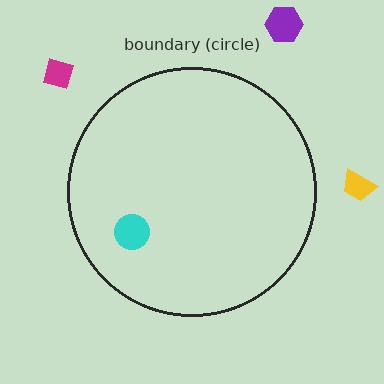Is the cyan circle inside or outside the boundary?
Inside.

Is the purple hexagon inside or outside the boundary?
Outside.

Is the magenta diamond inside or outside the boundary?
Outside.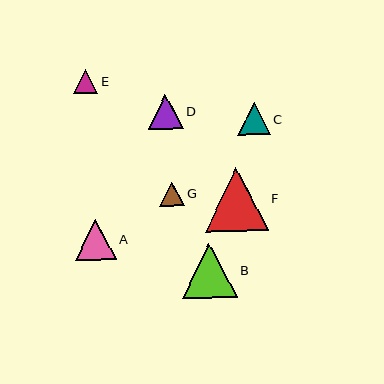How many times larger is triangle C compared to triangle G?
Triangle C is approximately 1.3 times the size of triangle G.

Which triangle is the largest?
Triangle F is the largest with a size of approximately 64 pixels.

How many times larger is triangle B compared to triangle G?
Triangle B is approximately 2.2 times the size of triangle G.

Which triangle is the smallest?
Triangle E is the smallest with a size of approximately 24 pixels.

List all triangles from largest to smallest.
From largest to smallest: F, B, A, D, C, G, E.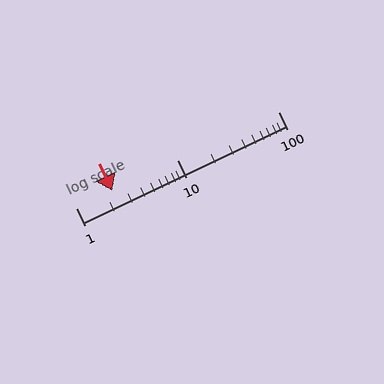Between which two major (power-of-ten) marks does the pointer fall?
The pointer is between 1 and 10.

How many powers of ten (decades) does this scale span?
The scale spans 2 decades, from 1 to 100.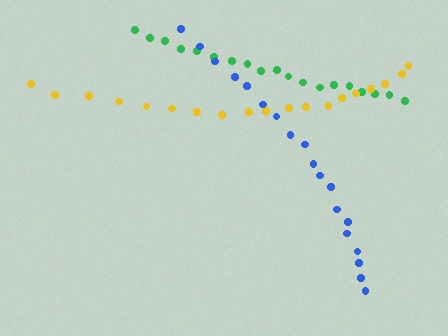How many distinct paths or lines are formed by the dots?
There are 3 distinct paths.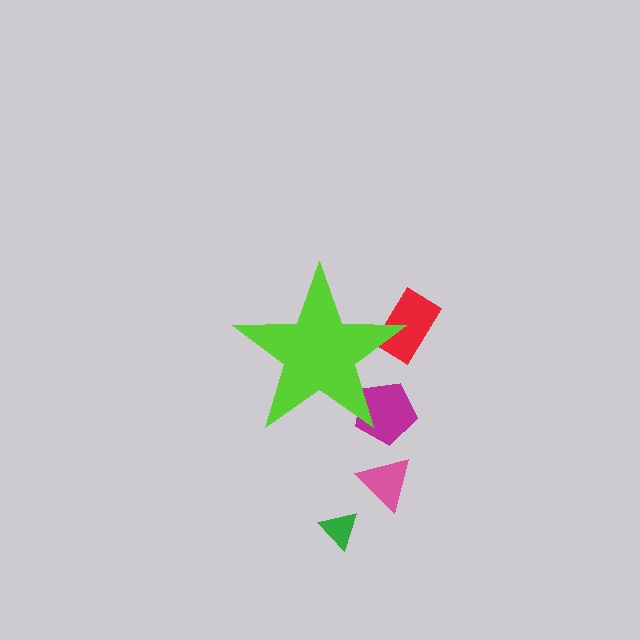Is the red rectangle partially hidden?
Yes, the red rectangle is partially hidden behind the lime star.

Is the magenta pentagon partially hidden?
Yes, the magenta pentagon is partially hidden behind the lime star.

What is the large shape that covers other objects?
A lime star.